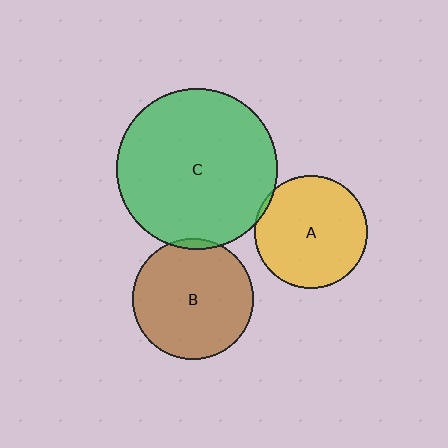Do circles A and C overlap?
Yes.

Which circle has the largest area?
Circle C (green).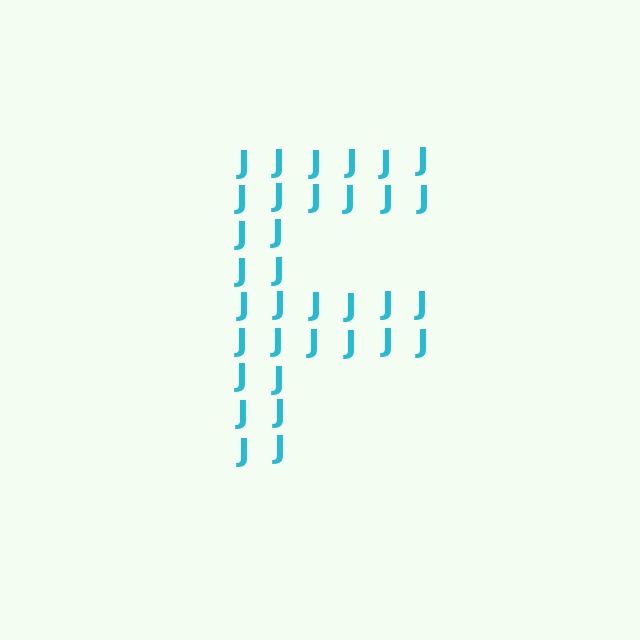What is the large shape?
The large shape is the letter F.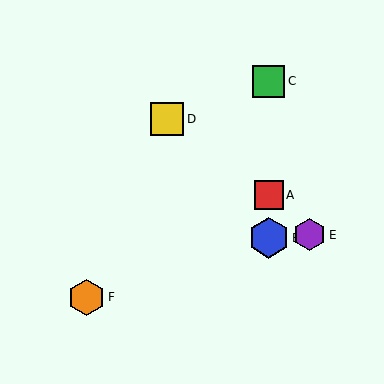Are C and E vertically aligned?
No, C is at x≈269 and E is at x≈309.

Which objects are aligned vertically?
Objects A, B, C are aligned vertically.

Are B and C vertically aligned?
Yes, both are at x≈269.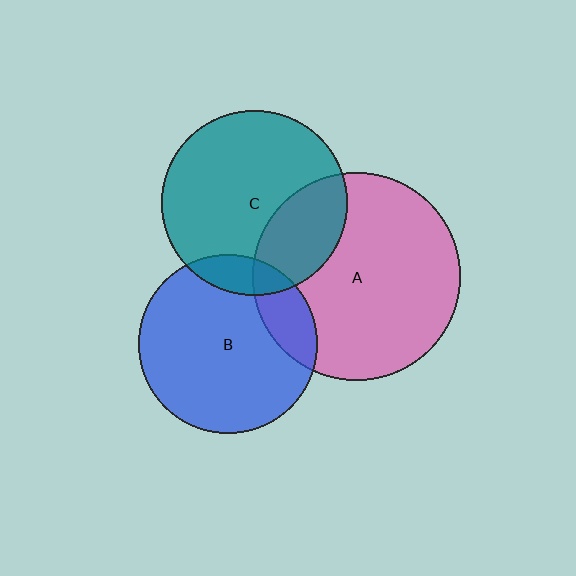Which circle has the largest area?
Circle A (pink).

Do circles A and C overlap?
Yes.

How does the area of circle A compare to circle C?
Approximately 1.3 times.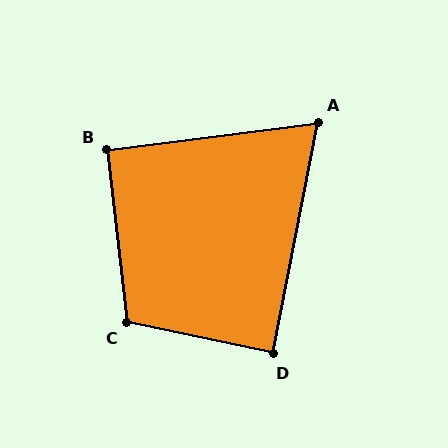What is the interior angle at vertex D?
Approximately 89 degrees (approximately right).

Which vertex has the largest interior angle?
C, at approximately 108 degrees.